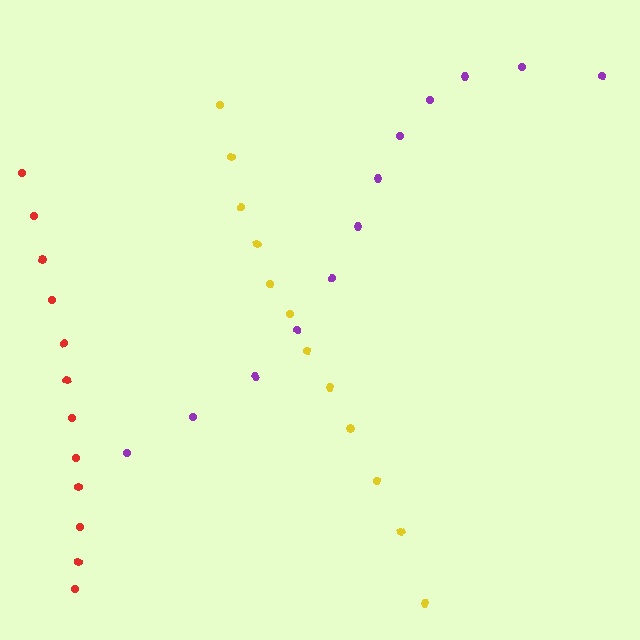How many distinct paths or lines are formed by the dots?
There are 3 distinct paths.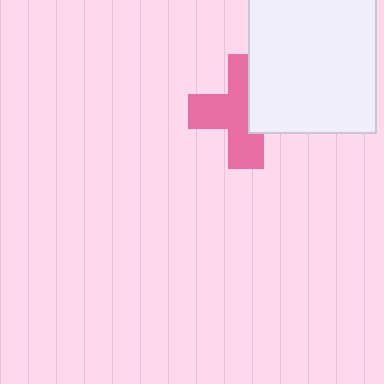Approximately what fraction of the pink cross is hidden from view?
Roughly 39% of the pink cross is hidden behind the white rectangle.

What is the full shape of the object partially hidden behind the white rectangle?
The partially hidden object is a pink cross.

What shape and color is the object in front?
The object in front is a white rectangle.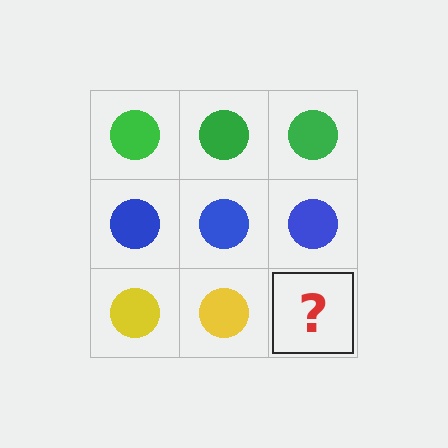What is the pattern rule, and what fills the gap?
The rule is that each row has a consistent color. The gap should be filled with a yellow circle.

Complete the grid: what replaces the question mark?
The question mark should be replaced with a yellow circle.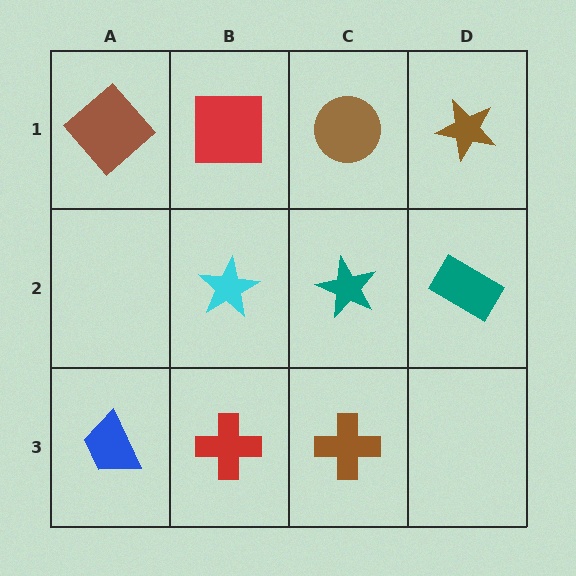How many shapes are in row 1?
4 shapes.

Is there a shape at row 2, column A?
No, that cell is empty.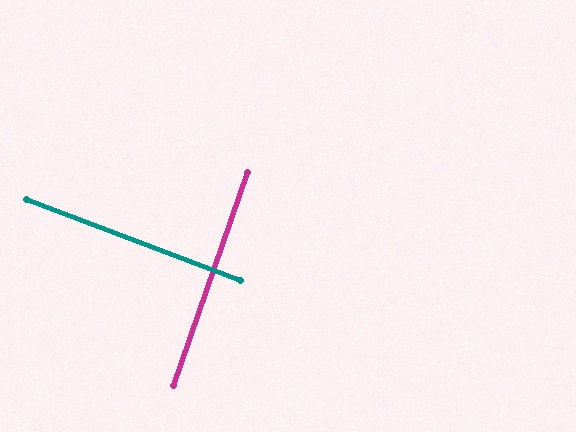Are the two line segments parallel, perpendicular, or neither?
Perpendicular — they meet at approximately 89°.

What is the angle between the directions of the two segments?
Approximately 89 degrees.